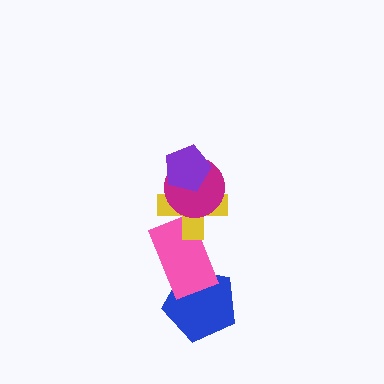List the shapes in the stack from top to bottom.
From top to bottom: the purple pentagon, the magenta circle, the yellow cross, the pink rectangle, the blue pentagon.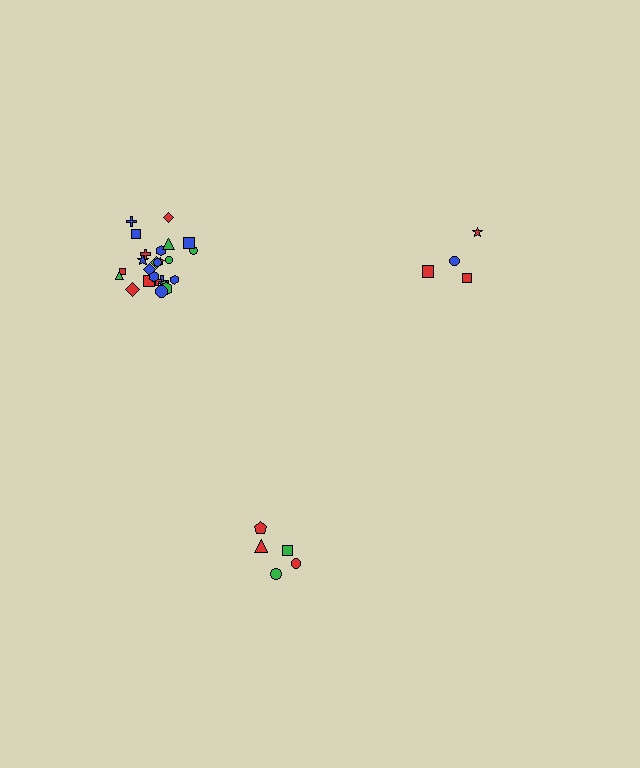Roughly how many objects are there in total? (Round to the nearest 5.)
Roughly 35 objects in total.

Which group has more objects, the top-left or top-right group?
The top-left group.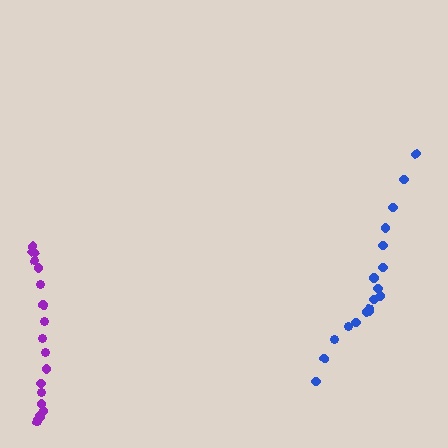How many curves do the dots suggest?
There are 2 distinct paths.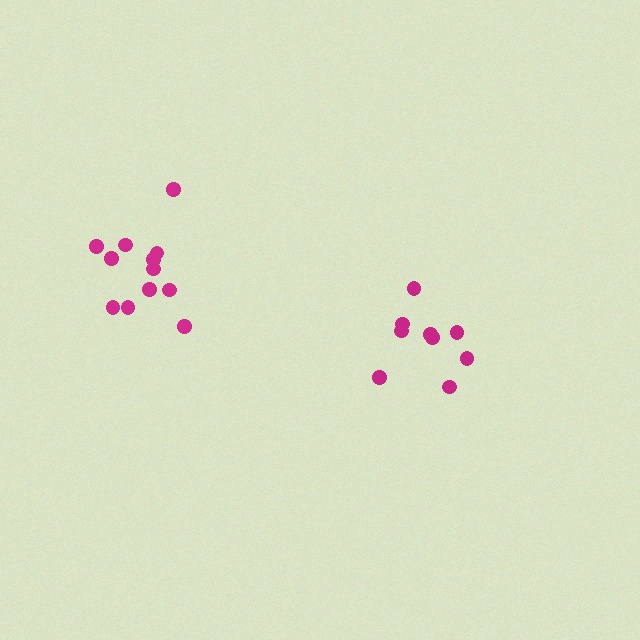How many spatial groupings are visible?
There are 2 spatial groupings.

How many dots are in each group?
Group 1: 9 dots, Group 2: 12 dots (21 total).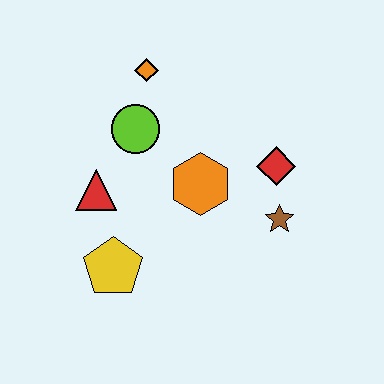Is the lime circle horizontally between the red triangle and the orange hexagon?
Yes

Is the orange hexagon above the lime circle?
No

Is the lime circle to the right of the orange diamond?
No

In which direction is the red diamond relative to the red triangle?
The red diamond is to the right of the red triangle.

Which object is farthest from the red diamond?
The yellow pentagon is farthest from the red diamond.